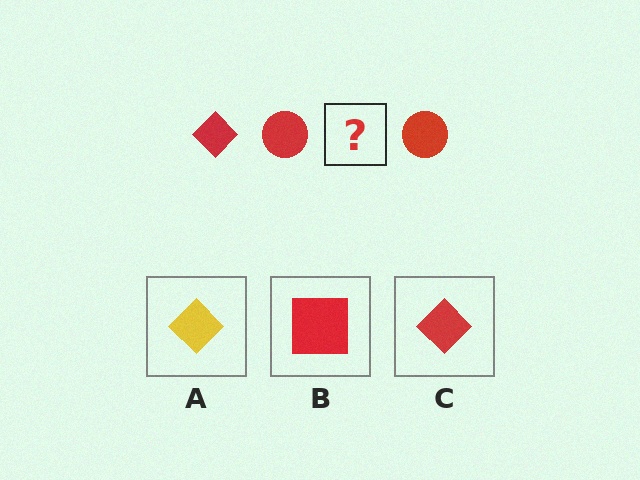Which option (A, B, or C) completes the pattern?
C.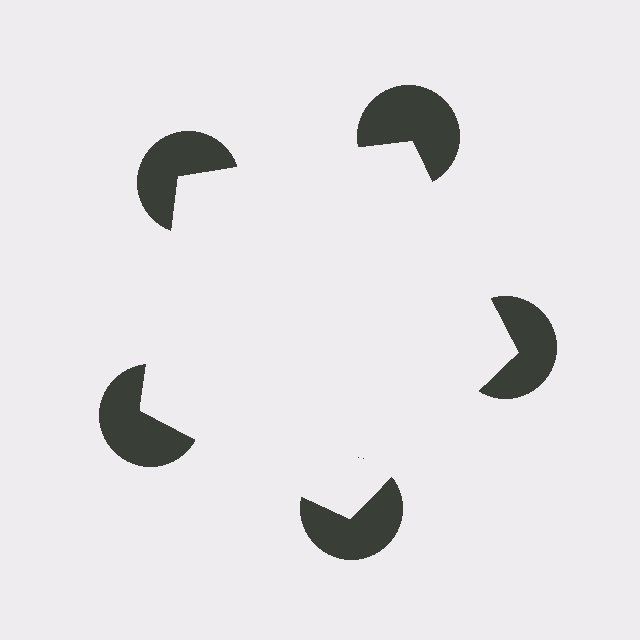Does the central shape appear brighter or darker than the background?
It typically appears slightly brighter than the background, even though no actual brightness change is drawn.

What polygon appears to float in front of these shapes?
An illusory pentagon — its edges are inferred from the aligned wedge cuts in the pac-man discs, not physically drawn.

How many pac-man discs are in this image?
There are 5 — one at each vertex of the illusory pentagon.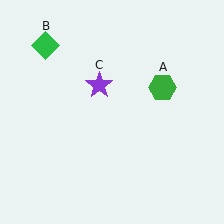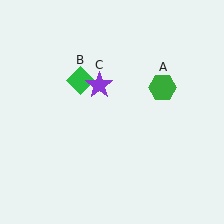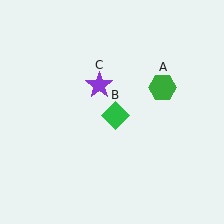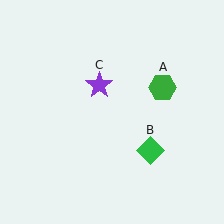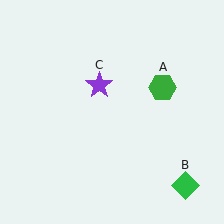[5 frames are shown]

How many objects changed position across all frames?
1 object changed position: green diamond (object B).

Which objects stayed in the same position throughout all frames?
Green hexagon (object A) and purple star (object C) remained stationary.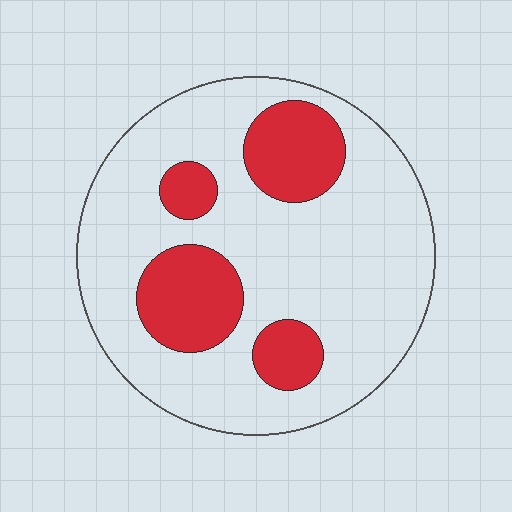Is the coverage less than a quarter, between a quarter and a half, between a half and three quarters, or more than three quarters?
Less than a quarter.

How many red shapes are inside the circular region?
4.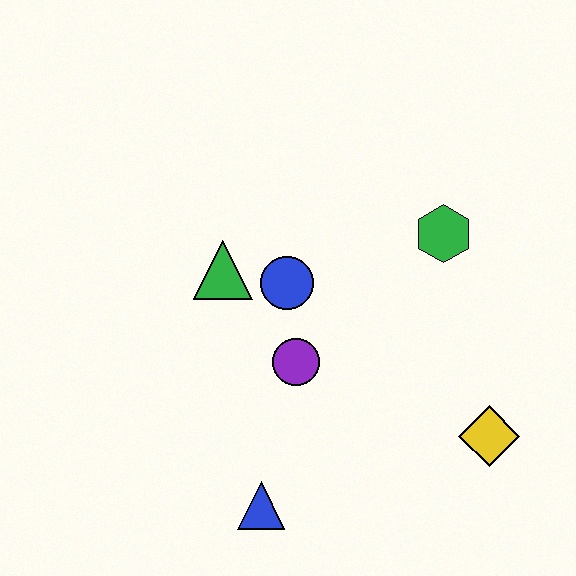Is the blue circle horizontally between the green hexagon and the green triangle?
Yes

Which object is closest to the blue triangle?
The purple circle is closest to the blue triangle.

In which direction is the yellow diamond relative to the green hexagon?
The yellow diamond is below the green hexagon.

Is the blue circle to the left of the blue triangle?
No